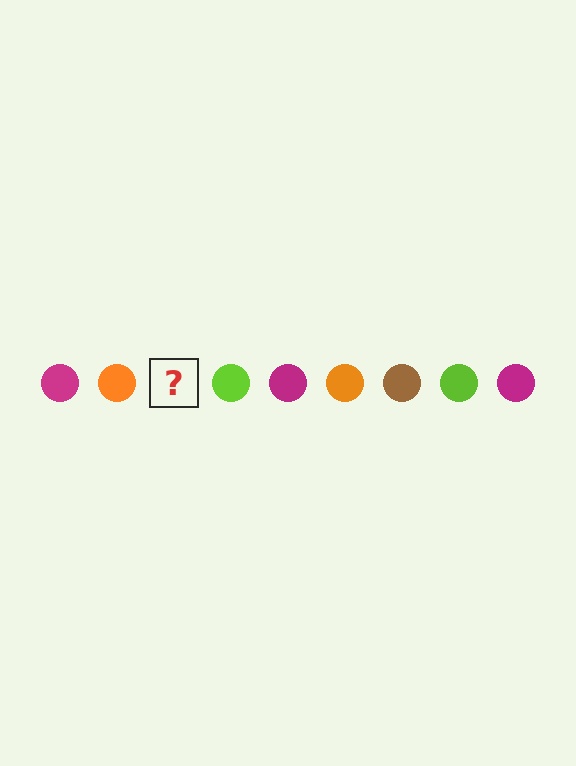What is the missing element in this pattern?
The missing element is a brown circle.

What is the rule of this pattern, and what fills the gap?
The rule is that the pattern cycles through magenta, orange, brown, lime circles. The gap should be filled with a brown circle.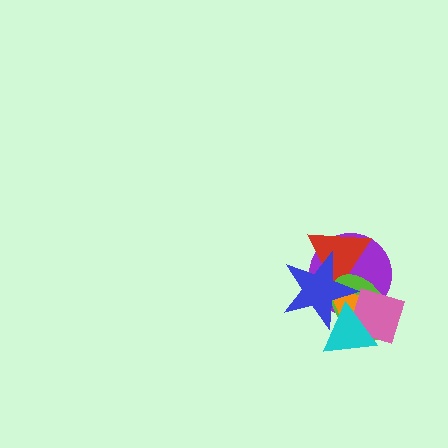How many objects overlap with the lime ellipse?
6 objects overlap with the lime ellipse.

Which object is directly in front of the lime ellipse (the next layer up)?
The orange triangle is directly in front of the lime ellipse.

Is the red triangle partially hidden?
Yes, it is partially covered by another shape.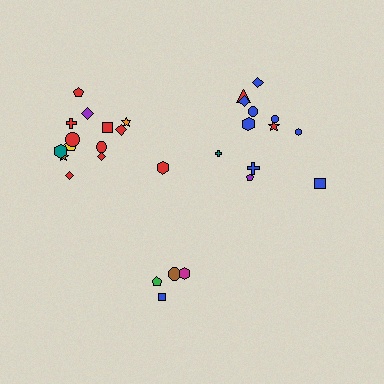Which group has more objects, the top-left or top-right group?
The top-left group.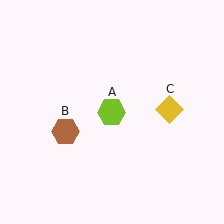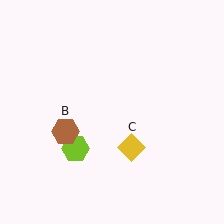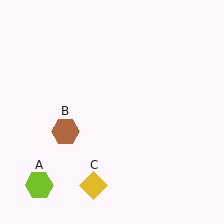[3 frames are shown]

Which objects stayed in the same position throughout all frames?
Brown hexagon (object B) remained stationary.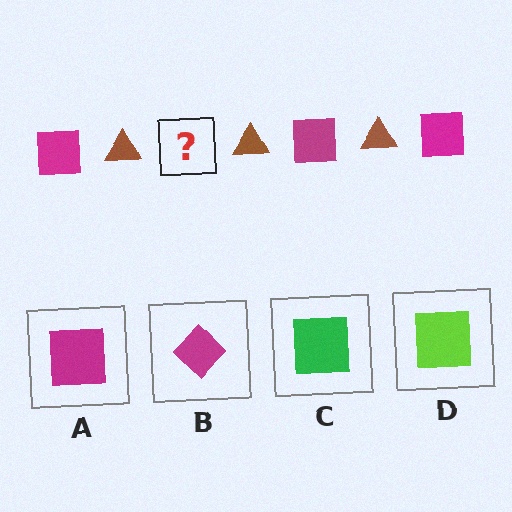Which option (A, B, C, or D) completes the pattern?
A.